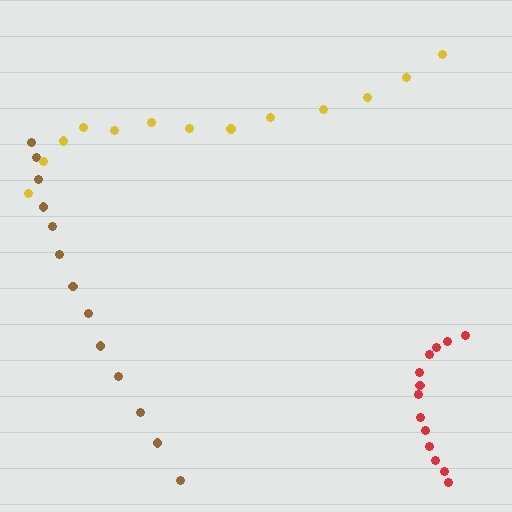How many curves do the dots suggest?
There are 3 distinct paths.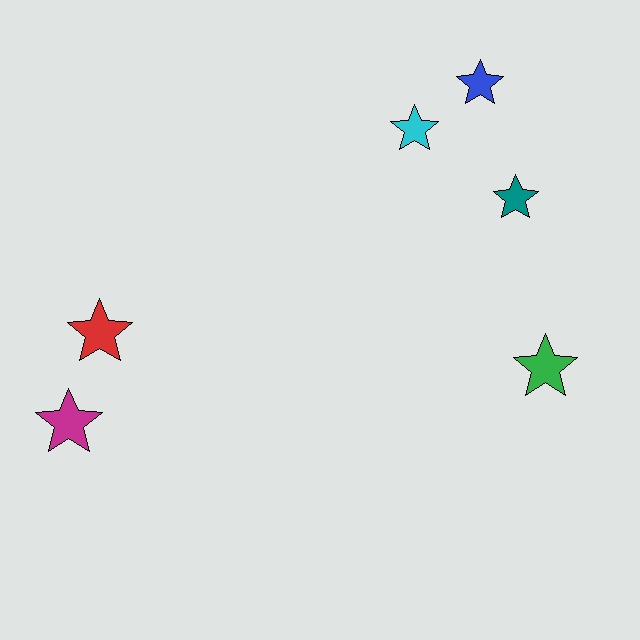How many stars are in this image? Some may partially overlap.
There are 6 stars.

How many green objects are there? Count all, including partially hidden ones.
There is 1 green object.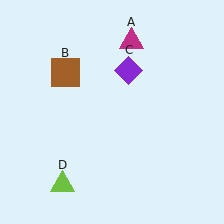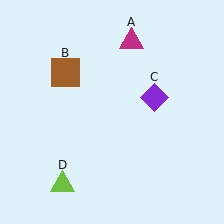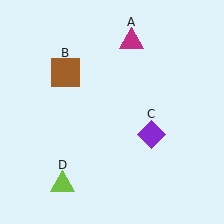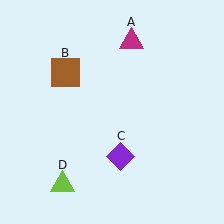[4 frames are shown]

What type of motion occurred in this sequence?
The purple diamond (object C) rotated clockwise around the center of the scene.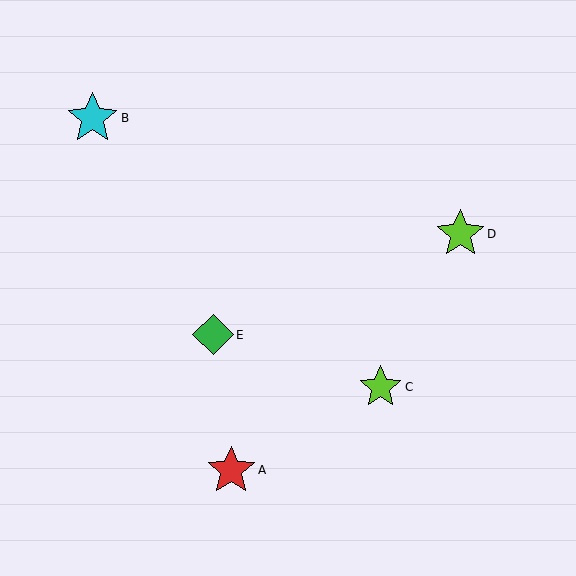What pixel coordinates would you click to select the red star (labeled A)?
Click at (231, 470) to select the red star A.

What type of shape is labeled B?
Shape B is a cyan star.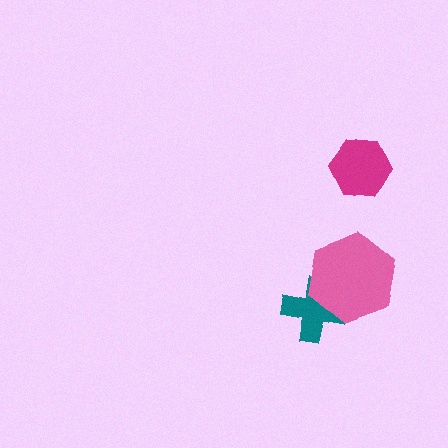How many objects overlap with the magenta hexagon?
0 objects overlap with the magenta hexagon.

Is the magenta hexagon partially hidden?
No, no other shape covers it.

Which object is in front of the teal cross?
The pink hexagon is in front of the teal cross.